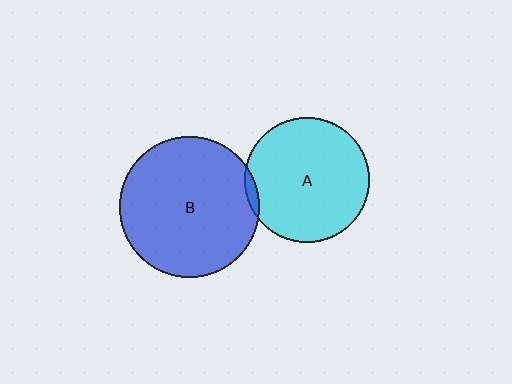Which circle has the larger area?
Circle B (blue).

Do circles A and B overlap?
Yes.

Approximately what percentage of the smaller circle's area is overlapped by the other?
Approximately 5%.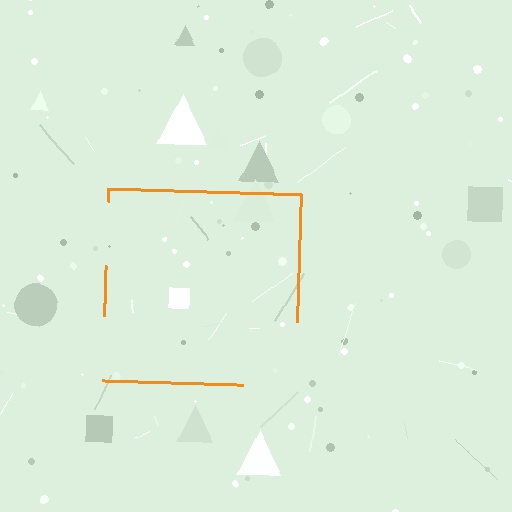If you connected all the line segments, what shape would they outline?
They would outline a square.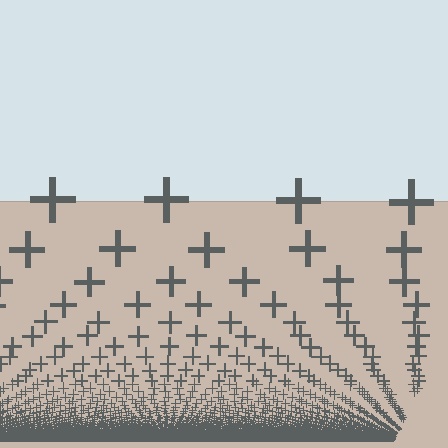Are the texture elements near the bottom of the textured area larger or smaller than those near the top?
Smaller. The gradient is inverted — elements near the bottom are smaller and denser.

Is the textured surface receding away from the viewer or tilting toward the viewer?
The surface appears to tilt toward the viewer. Texture elements get larger and sparser toward the top.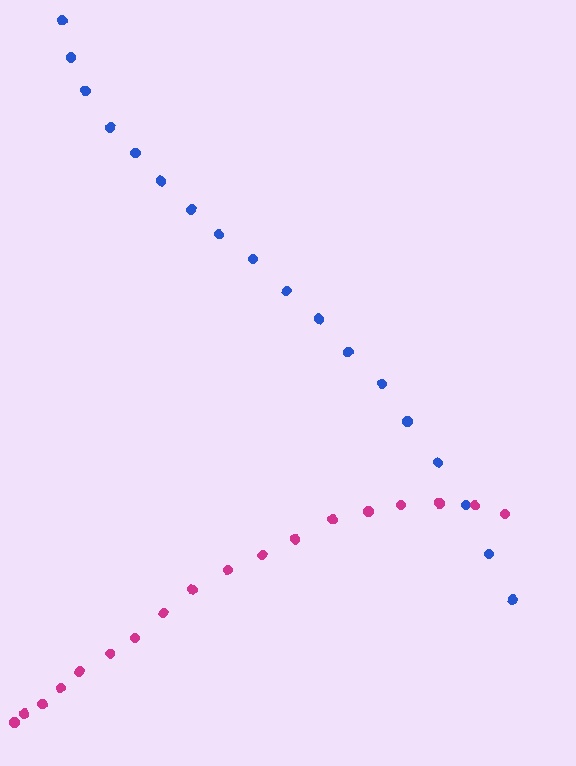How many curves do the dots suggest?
There are 2 distinct paths.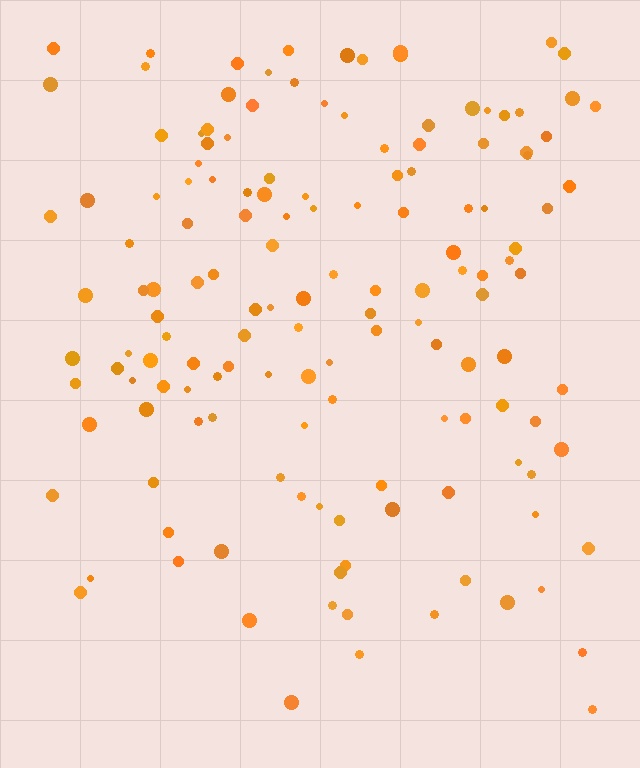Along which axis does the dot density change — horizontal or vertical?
Vertical.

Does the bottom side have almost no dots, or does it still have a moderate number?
Still a moderate number, just noticeably fewer than the top.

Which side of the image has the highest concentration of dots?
The top.